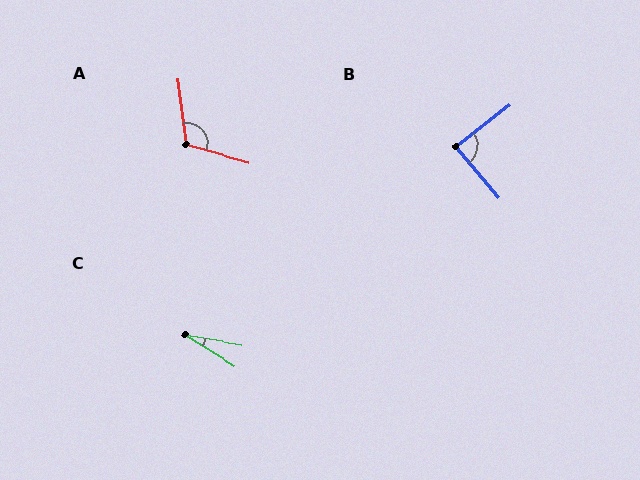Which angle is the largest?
A, at approximately 112 degrees.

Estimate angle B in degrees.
Approximately 87 degrees.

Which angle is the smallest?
C, at approximately 22 degrees.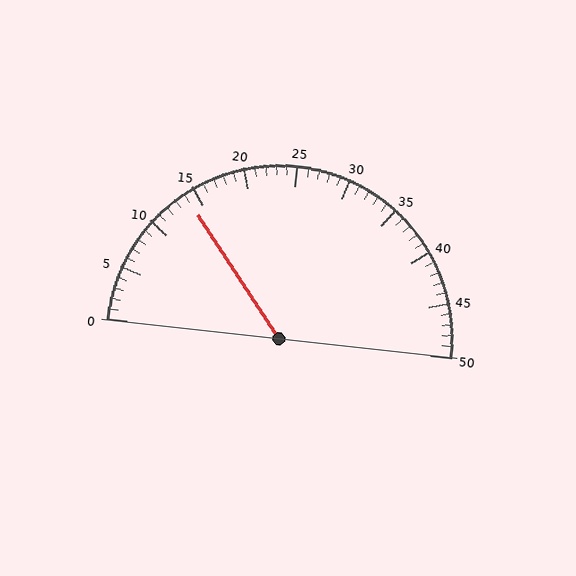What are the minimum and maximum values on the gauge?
The gauge ranges from 0 to 50.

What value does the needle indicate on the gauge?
The needle indicates approximately 14.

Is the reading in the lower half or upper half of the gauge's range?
The reading is in the lower half of the range (0 to 50).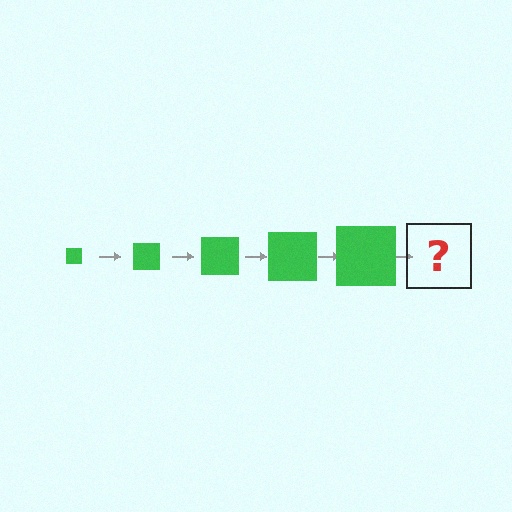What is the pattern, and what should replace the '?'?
The pattern is that the square gets progressively larger each step. The '?' should be a green square, larger than the previous one.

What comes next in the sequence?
The next element should be a green square, larger than the previous one.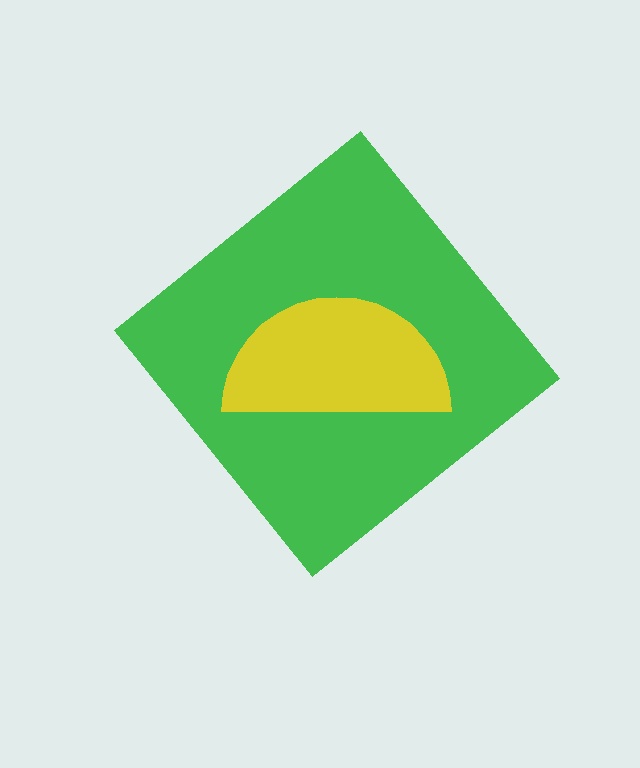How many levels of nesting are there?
2.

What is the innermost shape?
The yellow semicircle.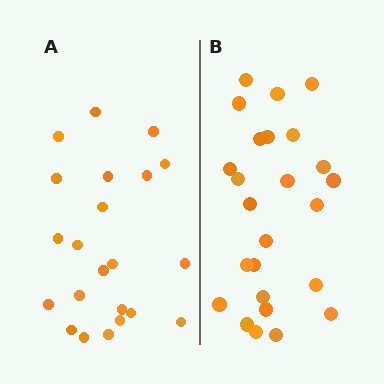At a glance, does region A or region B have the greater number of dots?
Region B (the right region) has more dots.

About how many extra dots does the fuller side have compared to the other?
Region B has just a few more — roughly 2 or 3 more dots than region A.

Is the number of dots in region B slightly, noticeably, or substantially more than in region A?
Region B has only slightly more — the two regions are fairly close. The ratio is roughly 1.1 to 1.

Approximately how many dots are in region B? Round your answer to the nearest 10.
About 20 dots. (The exact count is 25, which rounds to 20.)